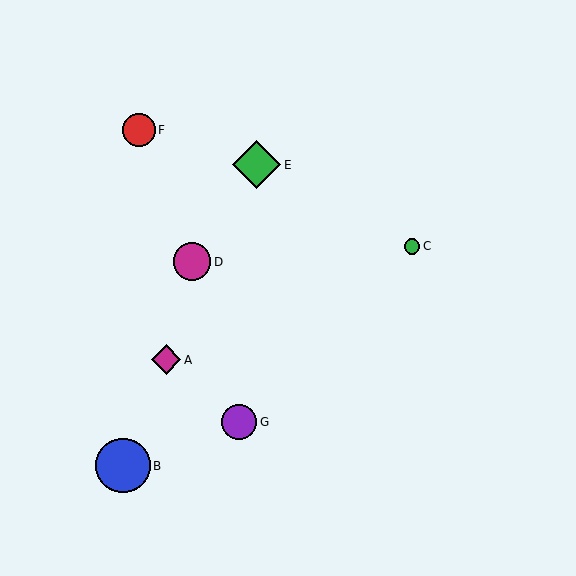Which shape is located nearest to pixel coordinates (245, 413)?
The purple circle (labeled G) at (239, 422) is nearest to that location.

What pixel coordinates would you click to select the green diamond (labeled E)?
Click at (257, 165) to select the green diamond E.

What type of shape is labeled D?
Shape D is a magenta circle.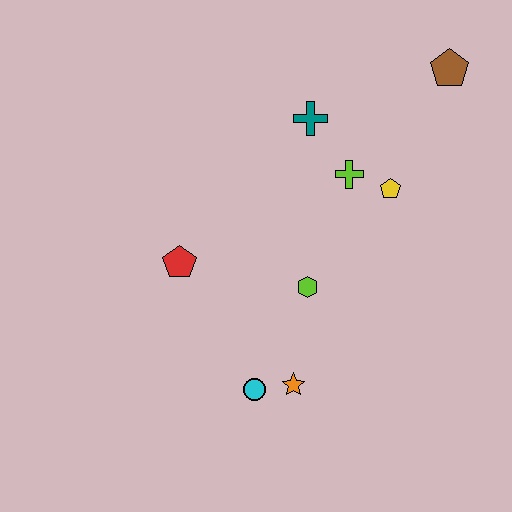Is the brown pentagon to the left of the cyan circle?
No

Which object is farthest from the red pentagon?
The brown pentagon is farthest from the red pentagon.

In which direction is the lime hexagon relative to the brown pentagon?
The lime hexagon is below the brown pentagon.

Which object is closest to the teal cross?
The lime cross is closest to the teal cross.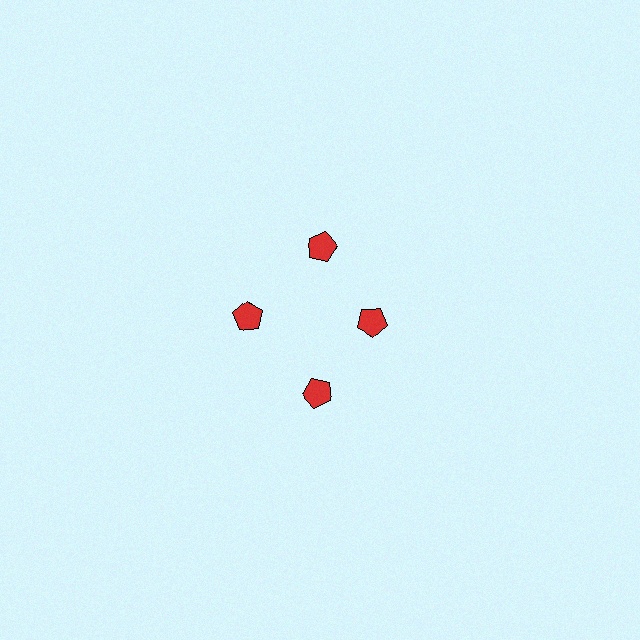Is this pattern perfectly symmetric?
No. The 4 red pentagons are arranged in a ring, but one element near the 3 o'clock position is pulled inward toward the center, breaking the 4-fold rotational symmetry.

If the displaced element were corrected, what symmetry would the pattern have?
It would have 4-fold rotational symmetry — the pattern would map onto itself every 90 degrees.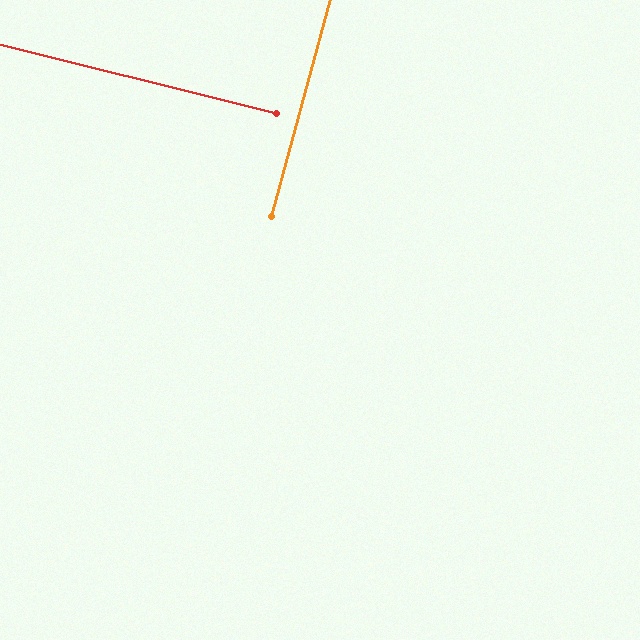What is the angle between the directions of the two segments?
Approximately 89 degrees.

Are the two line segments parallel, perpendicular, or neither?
Perpendicular — they meet at approximately 89°.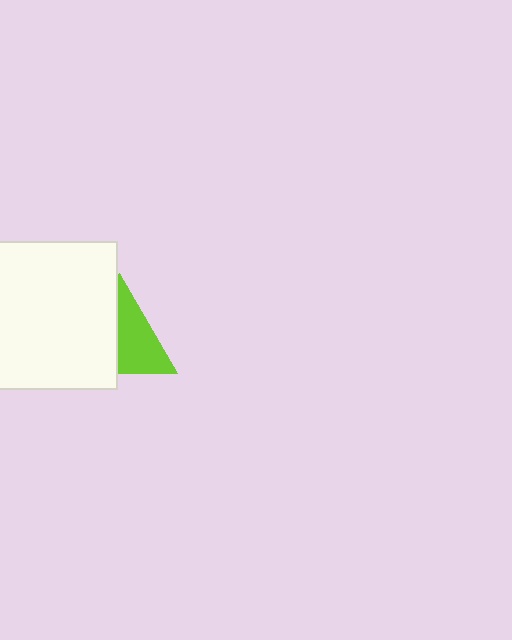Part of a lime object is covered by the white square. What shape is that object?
It is a triangle.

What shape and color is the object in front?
The object in front is a white square.